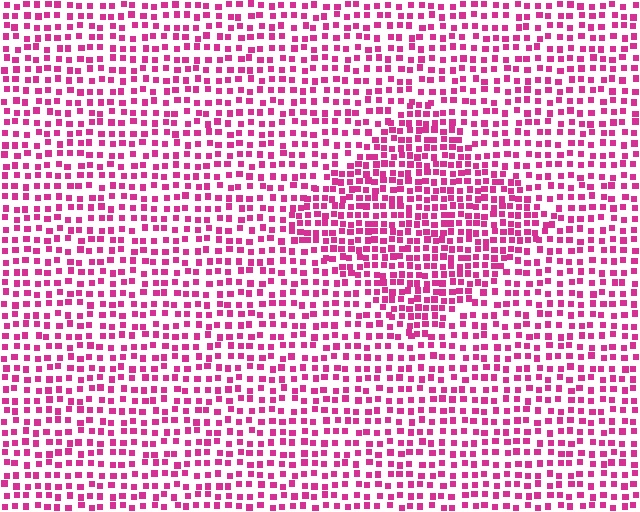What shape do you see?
I see a diamond.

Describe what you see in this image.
The image contains small magenta elements arranged at two different densities. A diamond-shaped region is visible where the elements are more densely packed than the surrounding area.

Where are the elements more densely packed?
The elements are more densely packed inside the diamond boundary.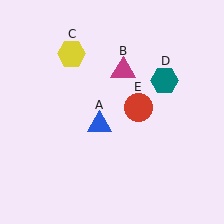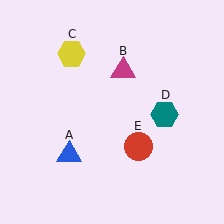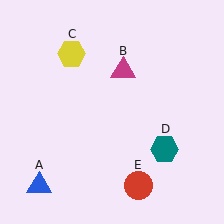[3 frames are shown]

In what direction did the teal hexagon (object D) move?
The teal hexagon (object D) moved down.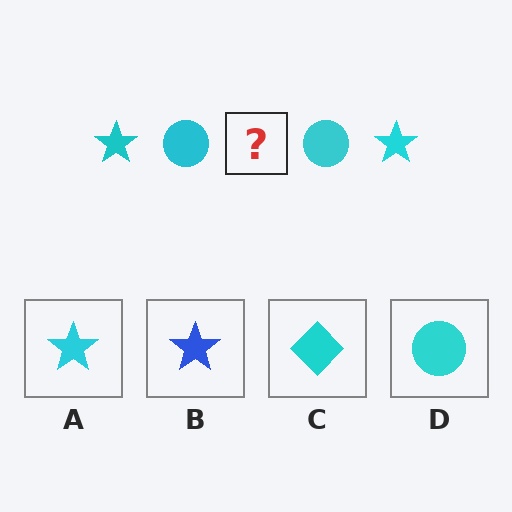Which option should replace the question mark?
Option A.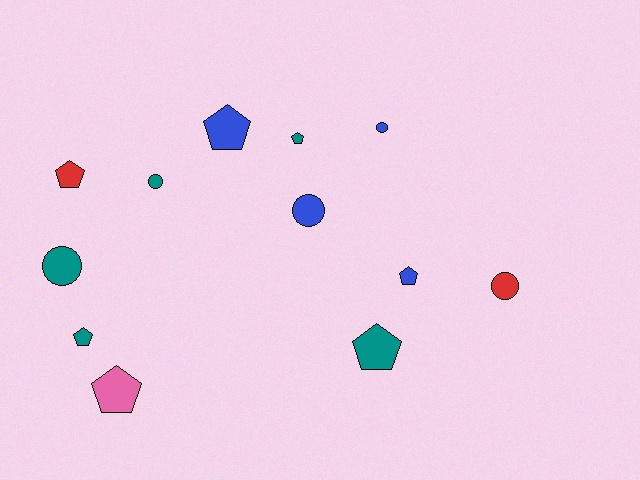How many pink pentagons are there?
There is 1 pink pentagon.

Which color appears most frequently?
Teal, with 5 objects.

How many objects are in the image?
There are 12 objects.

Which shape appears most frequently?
Pentagon, with 7 objects.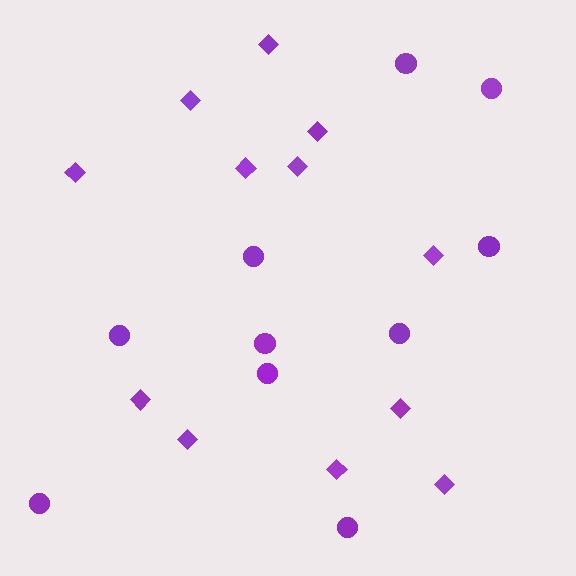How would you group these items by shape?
There are 2 groups: one group of circles (10) and one group of diamonds (12).